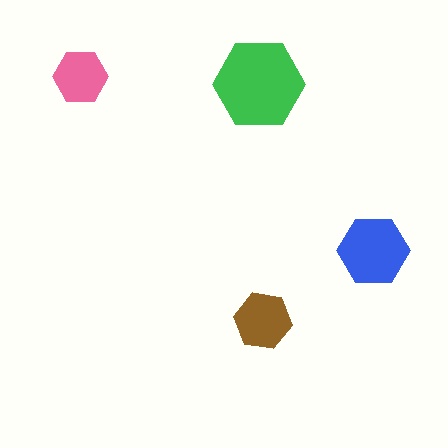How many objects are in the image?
There are 4 objects in the image.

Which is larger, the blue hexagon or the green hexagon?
The green one.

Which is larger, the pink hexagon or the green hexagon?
The green one.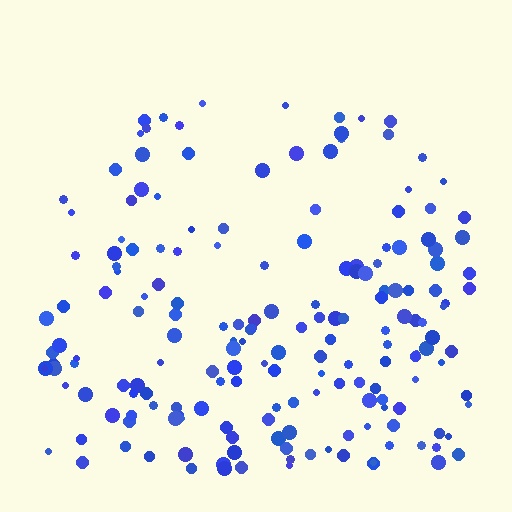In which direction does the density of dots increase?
From top to bottom, with the bottom side densest.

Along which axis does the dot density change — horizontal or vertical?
Vertical.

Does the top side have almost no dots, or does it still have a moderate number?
Still a moderate number, just noticeably fewer than the bottom.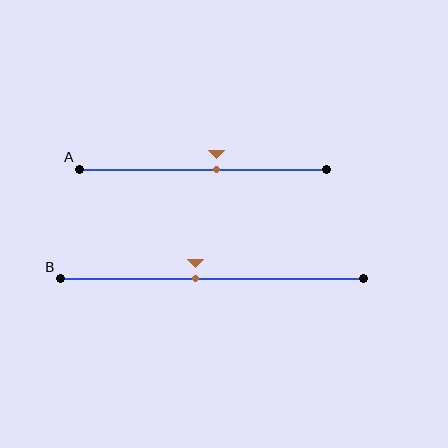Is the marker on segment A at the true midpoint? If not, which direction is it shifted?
No, the marker on segment A is shifted to the right by about 5% of the segment length.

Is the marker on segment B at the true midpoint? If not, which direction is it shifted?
No, the marker on segment B is shifted to the left by about 5% of the segment length.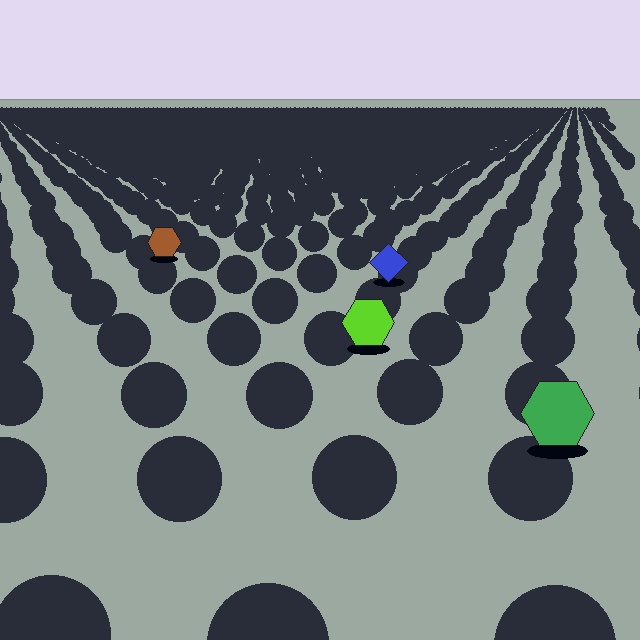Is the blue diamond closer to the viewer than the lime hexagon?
No. The lime hexagon is closer — you can tell from the texture gradient: the ground texture is coarser near it.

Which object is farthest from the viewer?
The brown hexagon is farthest from the viewer. It appears smaller and the ground texture around it is denser.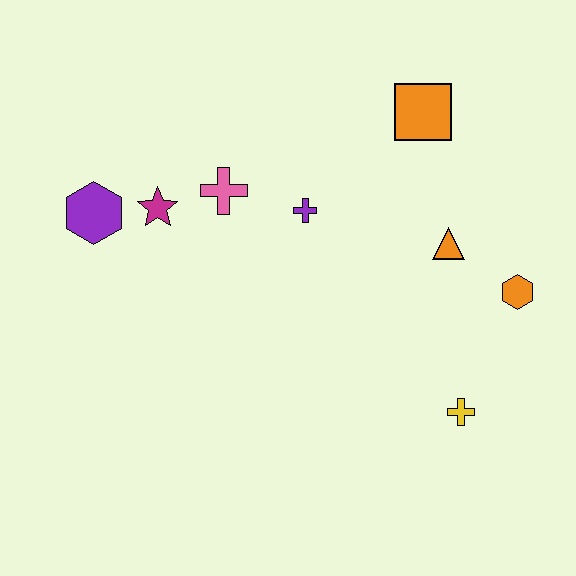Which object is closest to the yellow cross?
The orange hexagon is closest to the yellow cross.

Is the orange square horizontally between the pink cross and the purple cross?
No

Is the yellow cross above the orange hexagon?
No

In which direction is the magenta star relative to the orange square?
The magenta star is to the left of the orange square.